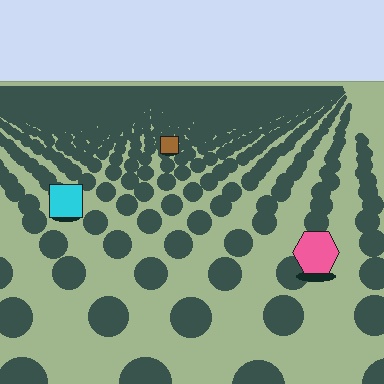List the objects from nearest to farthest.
From nearest to farthest: the pink hexagon, the cyan square, the brown square.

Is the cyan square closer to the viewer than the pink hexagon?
No. The pink hexagon is closer — you can tell from the texture gradient: the ground texture is coarser near it.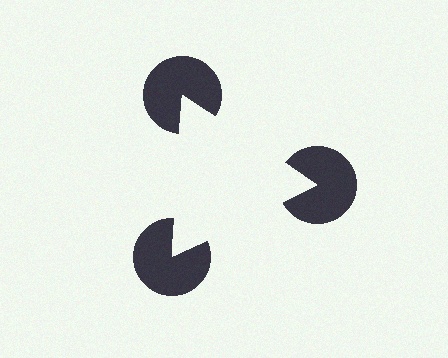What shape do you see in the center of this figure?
An illusory triangle — its edges are inferred from the aligned wedge cuts in the pac-man discs, not physically drawn.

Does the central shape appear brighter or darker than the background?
It typically appears slightly brighter than the background, even though no actual brightness change is drawn.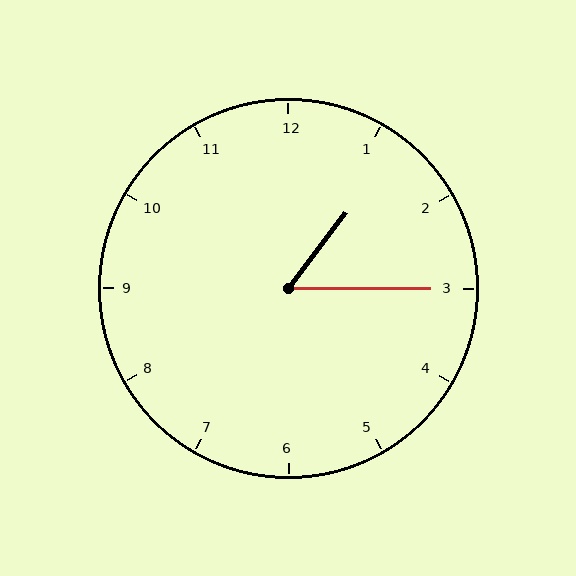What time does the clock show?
1:15.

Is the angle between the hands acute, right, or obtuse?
It is acute.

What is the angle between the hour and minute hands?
Approximately 52 degrees.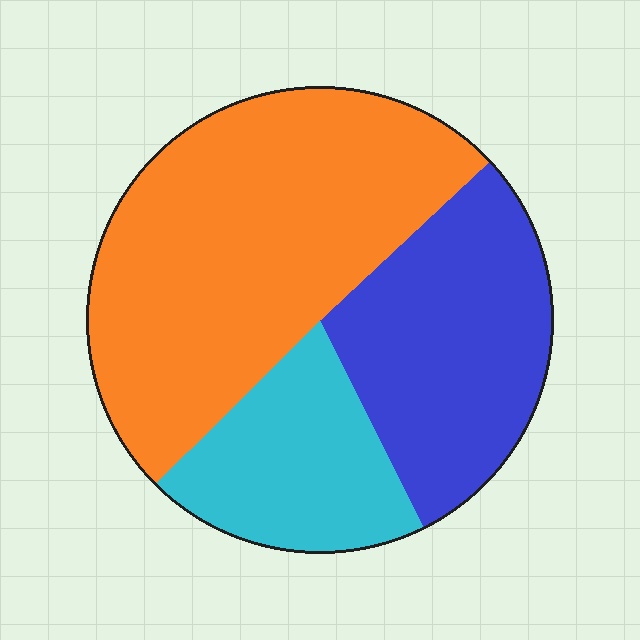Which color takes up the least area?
Cyan, at roughly 20%.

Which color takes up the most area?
Orange, at roughly 50%.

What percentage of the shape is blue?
Blue takes up about one third (1/3) of the shape.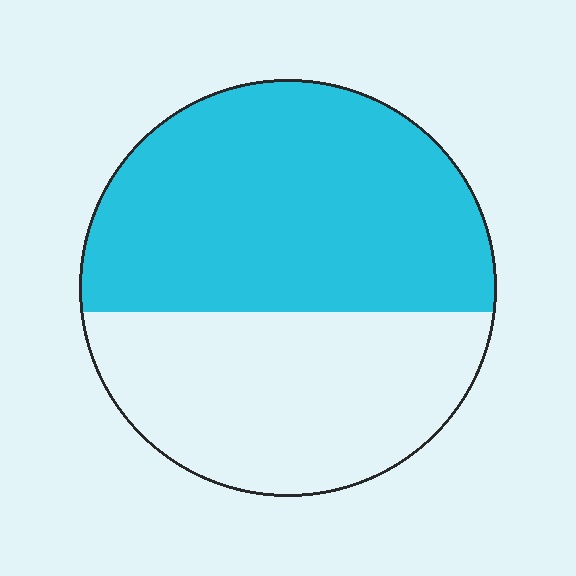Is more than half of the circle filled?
Yes.